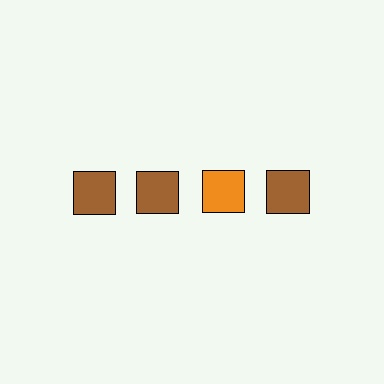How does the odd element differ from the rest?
It has a different color: orange instead of brown.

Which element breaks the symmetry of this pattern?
The orange square in the top row, center column breaks the symmetry. All other shapes are brown squares.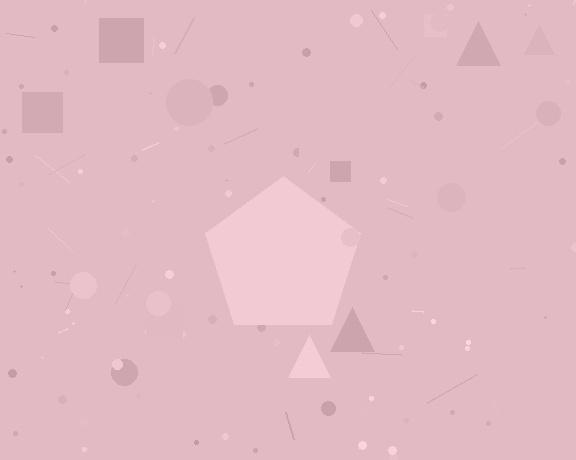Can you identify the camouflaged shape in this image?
The camouflaged shape is a pentagon.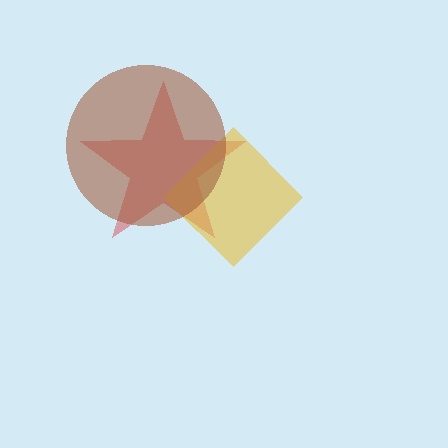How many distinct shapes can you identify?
There are 3 distinct shapes: a red star, a yellow diamond, a brown circle.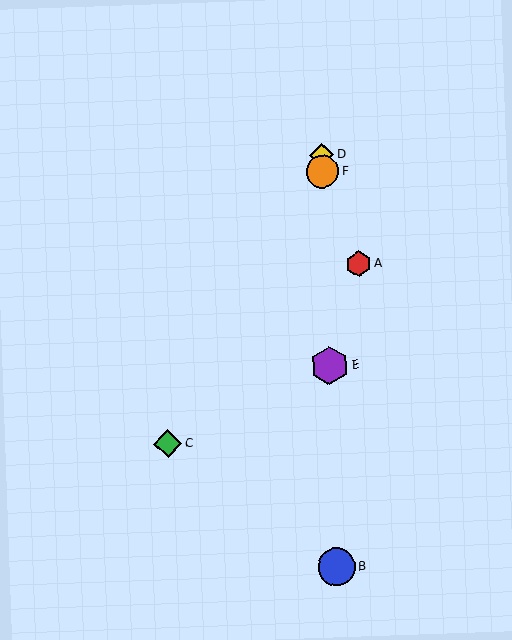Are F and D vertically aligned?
Yes, both are at x≈323.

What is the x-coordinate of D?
Object D is at x≈322.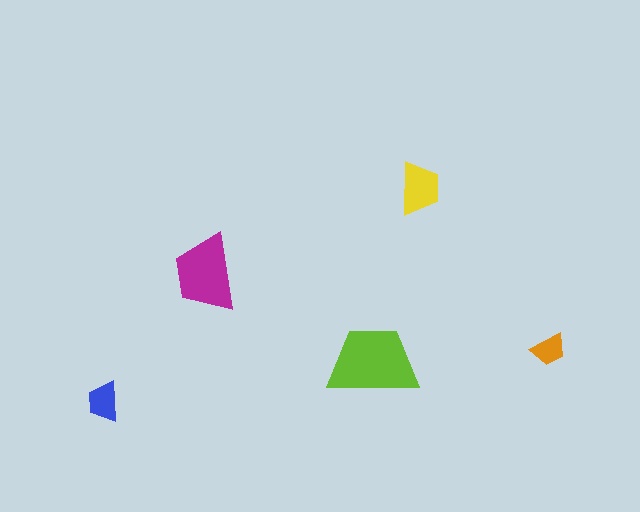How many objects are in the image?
There are 5 objects in the image.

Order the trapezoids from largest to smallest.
the lime one, the magenta one, the yellow one, the blue one, the orange one.